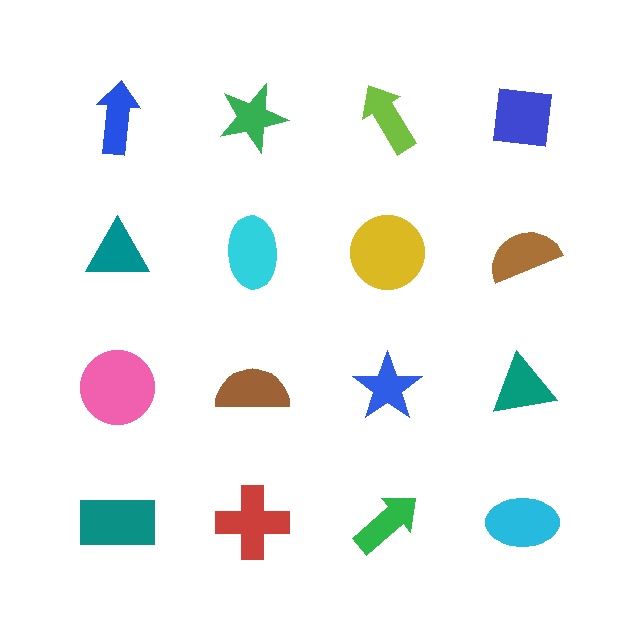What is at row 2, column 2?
A cyan ellipse.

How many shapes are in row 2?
4 shapes.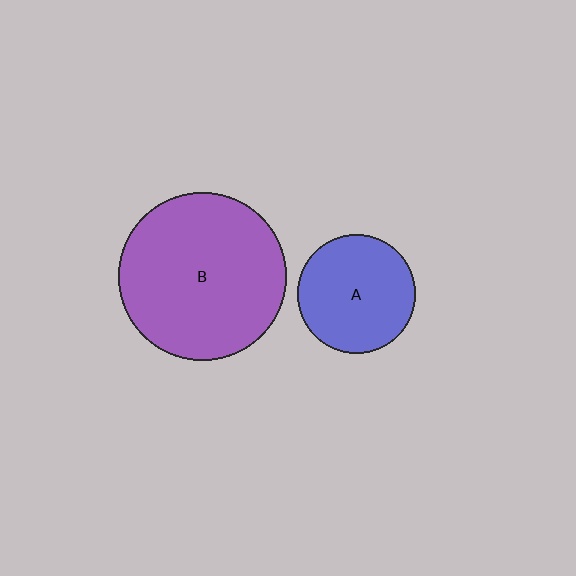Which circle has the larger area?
Circle B (purple).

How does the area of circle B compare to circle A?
Approximately 2.0 times.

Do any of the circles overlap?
No, none of the circles overlap.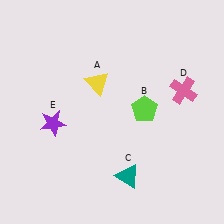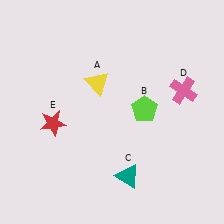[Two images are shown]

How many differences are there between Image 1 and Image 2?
There is 1 difference between the two images.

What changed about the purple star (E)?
In Image 1, E is purple. In Image 2, it changed to red.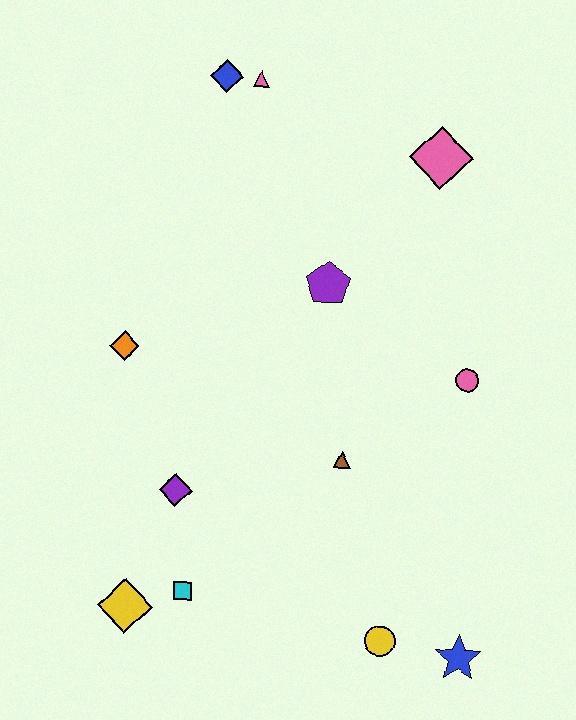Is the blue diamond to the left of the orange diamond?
No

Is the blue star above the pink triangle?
No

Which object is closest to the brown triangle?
The pink circle is closest to the brown triangle.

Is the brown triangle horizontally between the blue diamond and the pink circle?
Yes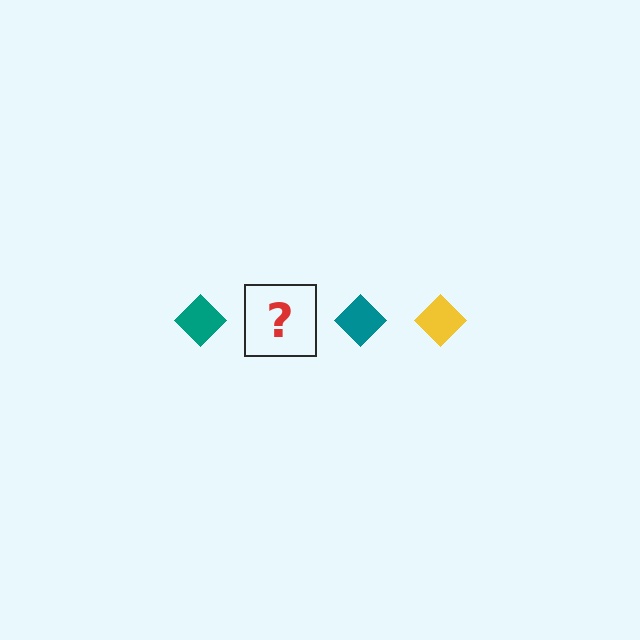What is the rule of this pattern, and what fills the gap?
The rule is that the pattern cycles through teal, yellow diamonds. The gap should be filled with a yellow diamond.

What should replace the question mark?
The question mark should be replaced with a yellow diamond.